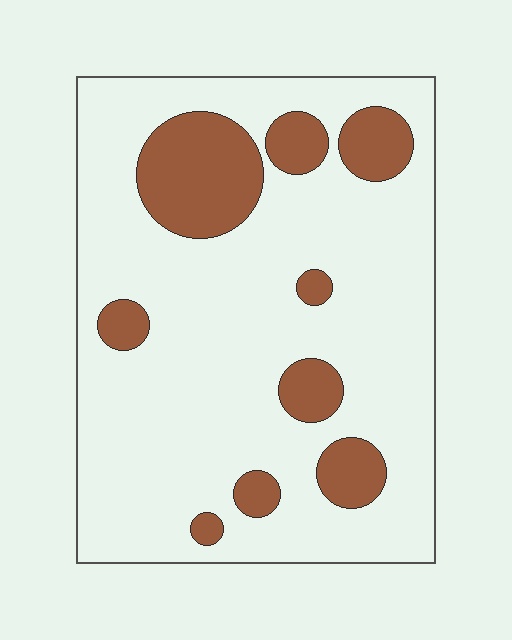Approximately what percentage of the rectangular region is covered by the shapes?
Approximately 20%.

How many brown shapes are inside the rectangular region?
9.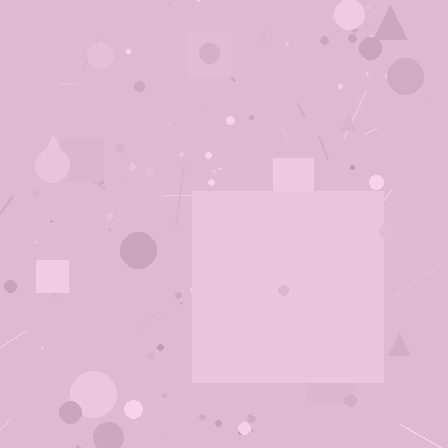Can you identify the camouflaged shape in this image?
The camouflaged shape is a square.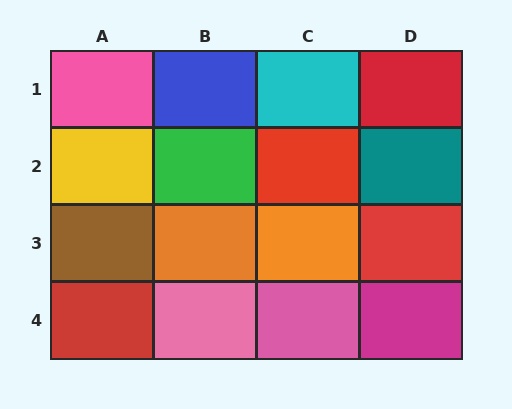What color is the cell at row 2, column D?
Teal.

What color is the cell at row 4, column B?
Pink.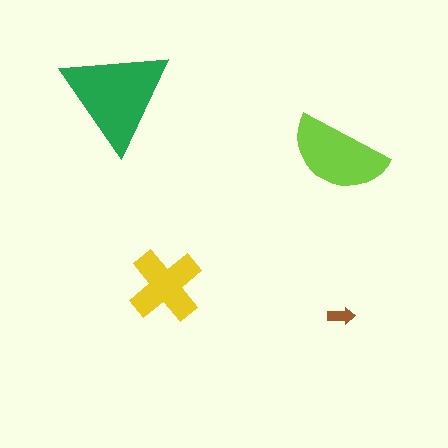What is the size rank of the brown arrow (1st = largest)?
4th.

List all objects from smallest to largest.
The brown arrow, the yellow cross, the lime semicircle, the green triangle.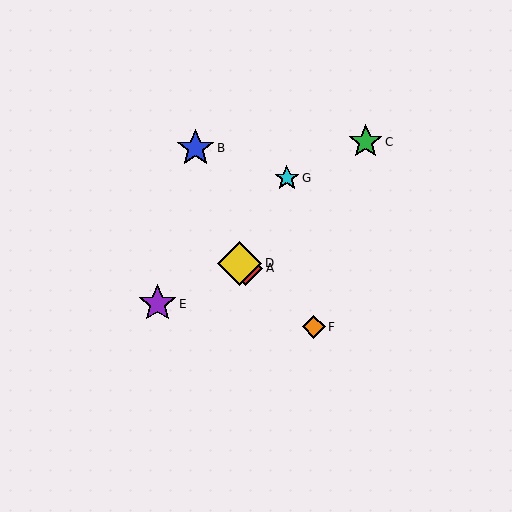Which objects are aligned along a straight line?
Objects A, D, F are aligned along a straight line.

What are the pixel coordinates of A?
Object A is at (245, 268).